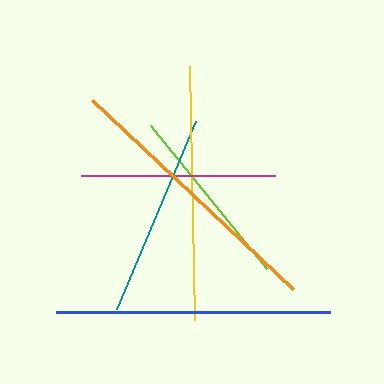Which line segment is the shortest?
The lime line is the shortest at approximately 185 pixels.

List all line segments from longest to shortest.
From longest to shortest: orange, blue, yellow, teal, magenta, lime.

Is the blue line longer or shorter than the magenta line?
The blue line is longer than the magenta line.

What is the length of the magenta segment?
The magenta segment is approximately 195 pixels long.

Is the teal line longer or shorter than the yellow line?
The yellow line is longer than the teal line.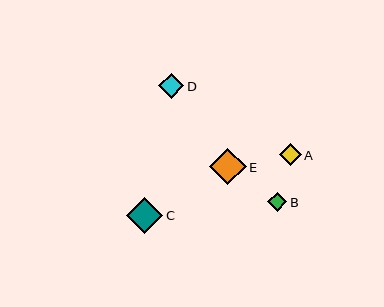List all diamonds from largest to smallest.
From largest to smallest: C, E, D, A, B.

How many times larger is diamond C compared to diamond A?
Diamond C is approximately 1.7 times the size of diamond A.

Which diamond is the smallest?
Diamond B is the smallest with a size of approximately 19 pixels.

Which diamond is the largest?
Diamond C is the largest with a size of approximately 37 pixels.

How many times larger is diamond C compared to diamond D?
Diamond C is approximately 1.5 times the size of diamond D.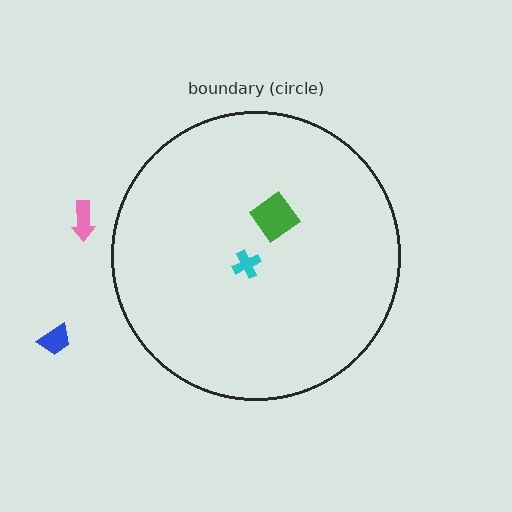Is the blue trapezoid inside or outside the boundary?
Outside.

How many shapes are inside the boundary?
2 inside, 2 outside.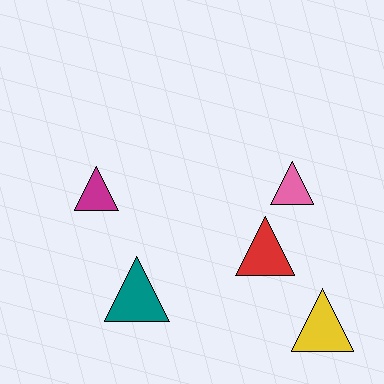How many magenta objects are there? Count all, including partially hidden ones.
There is 1 magenta object.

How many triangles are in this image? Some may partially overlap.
There are 5 triangles.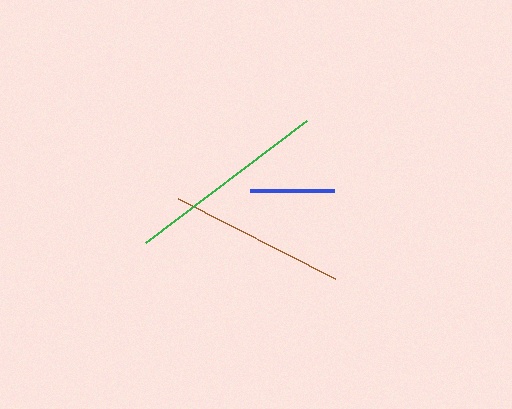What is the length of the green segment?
The green segment is approximately 202 pixels long.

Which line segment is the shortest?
The blue line is the shortest at approximately 84 pixels.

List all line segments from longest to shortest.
From longest to shortest: green, brown, blue.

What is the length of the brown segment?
The brown segment is approximately 176 pixels long.